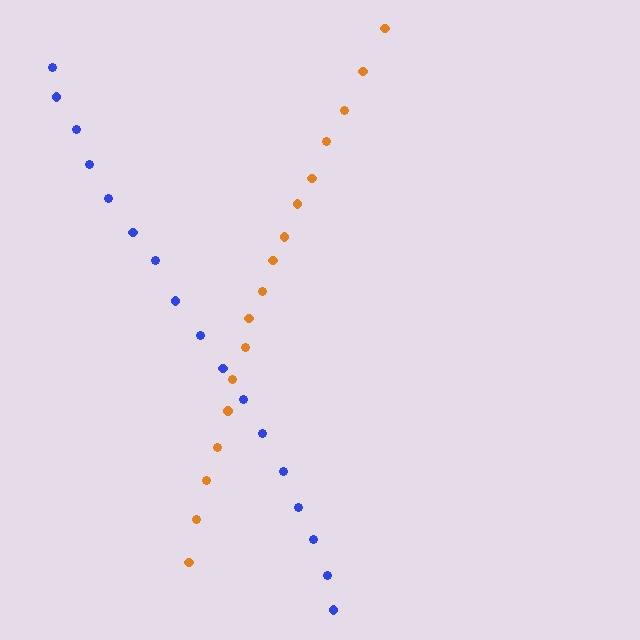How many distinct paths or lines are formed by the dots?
There are 2 distinct paths.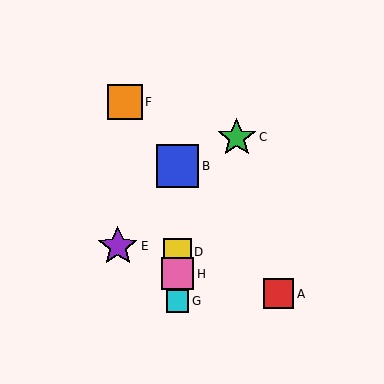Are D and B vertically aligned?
Yes, both are at x≈178.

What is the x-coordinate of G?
Object G is at x≈178.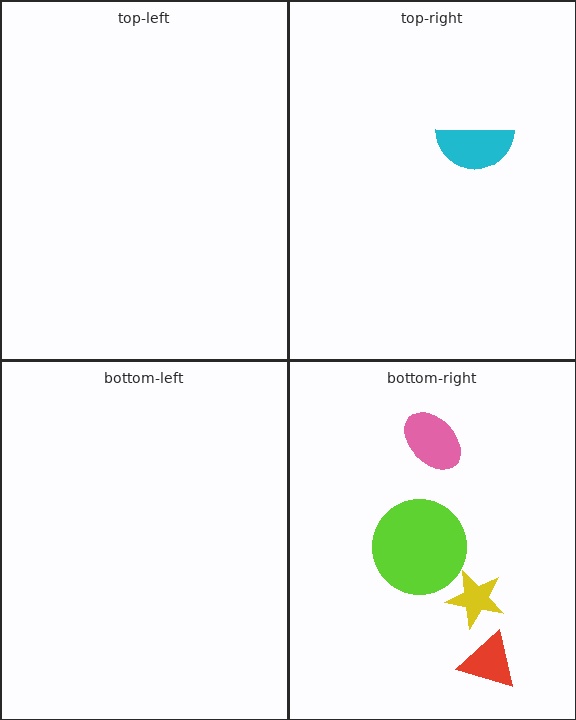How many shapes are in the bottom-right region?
4.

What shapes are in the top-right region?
The cyan semicircle.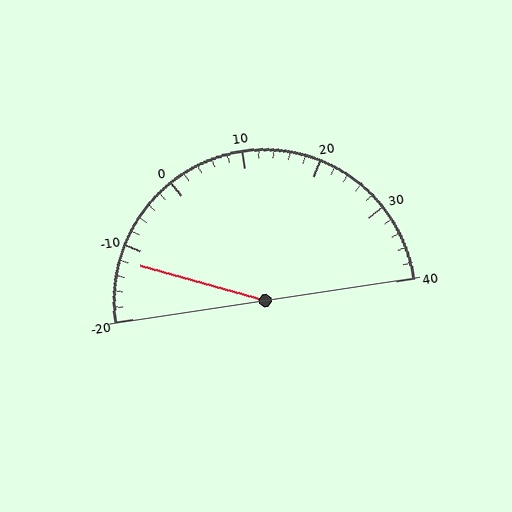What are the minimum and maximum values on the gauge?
The gauge ranges from -20 to 40.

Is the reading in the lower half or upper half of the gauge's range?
The reading is in the lower half of the range (-20 to 40).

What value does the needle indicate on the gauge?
The needle indicates approximately -12.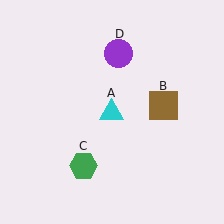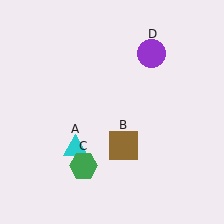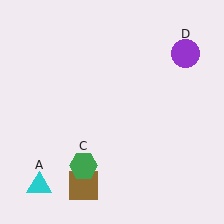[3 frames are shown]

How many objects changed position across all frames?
3 objects changed position: cyan triangle (object A), brown square (object B), purple circle (object D).